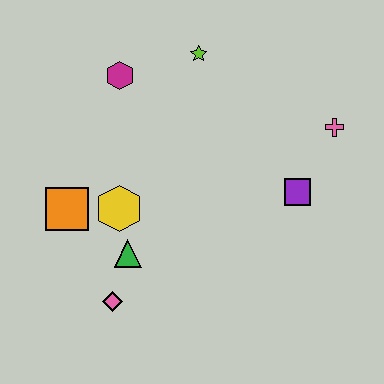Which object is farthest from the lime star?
The pink diamond is farthest from the lime star.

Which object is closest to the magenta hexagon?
The lime star is closest to the magenta hexagon.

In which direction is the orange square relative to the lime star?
The orange square is below the lime star.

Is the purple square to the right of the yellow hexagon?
Yes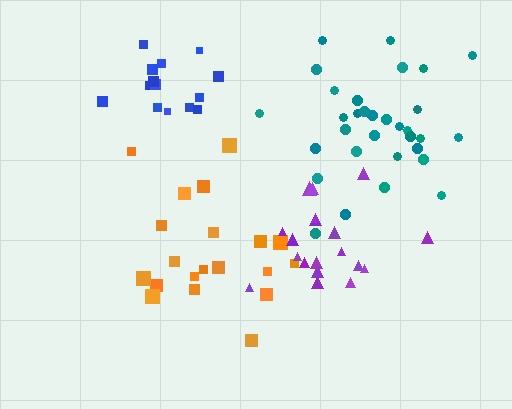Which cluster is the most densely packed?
Purple.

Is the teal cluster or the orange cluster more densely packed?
Teal.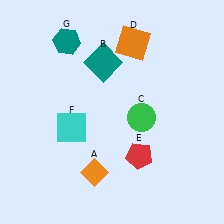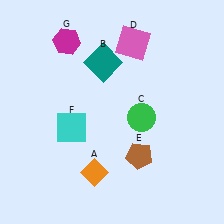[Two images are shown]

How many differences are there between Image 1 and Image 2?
There are 3 differences between the two images.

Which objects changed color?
D changed from orange to pink. E changed from red to brown. G changed from teal to magenta.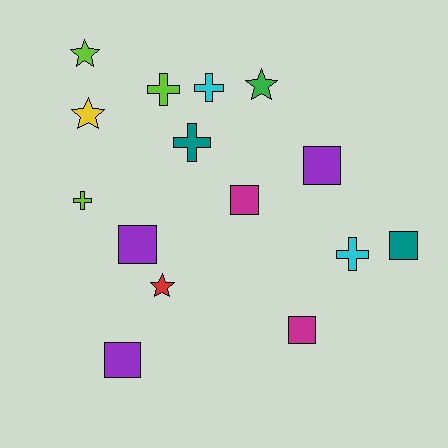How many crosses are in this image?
There are 5 crosses.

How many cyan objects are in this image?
There are 2 cyan objects.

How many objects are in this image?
There are 15 objects.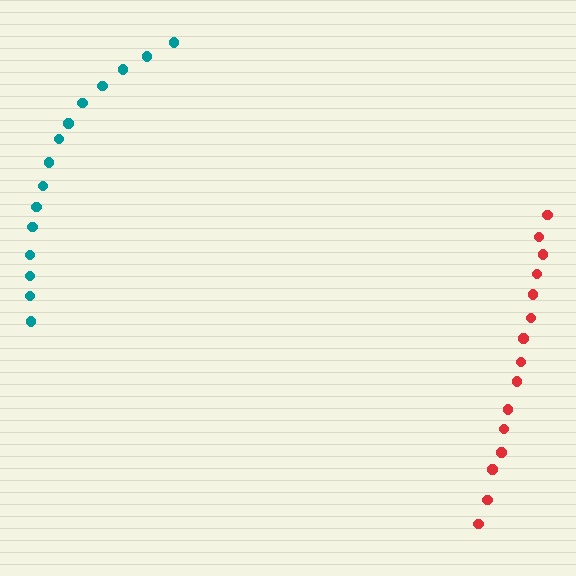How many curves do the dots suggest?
There are 2 distinct paths.